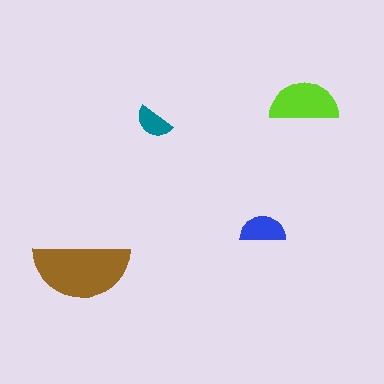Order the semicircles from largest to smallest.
the brown one, the lime one, the blue one, the teal one.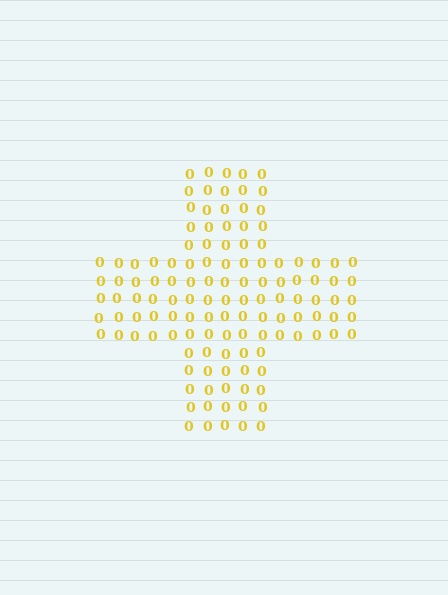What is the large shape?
The large shape is a cross.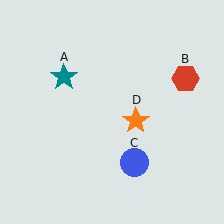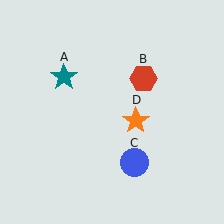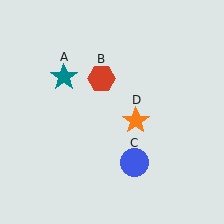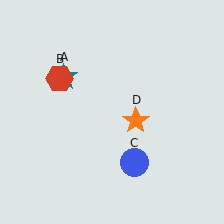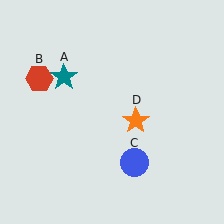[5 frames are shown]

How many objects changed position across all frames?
1 object changed position: red hexagon (object B).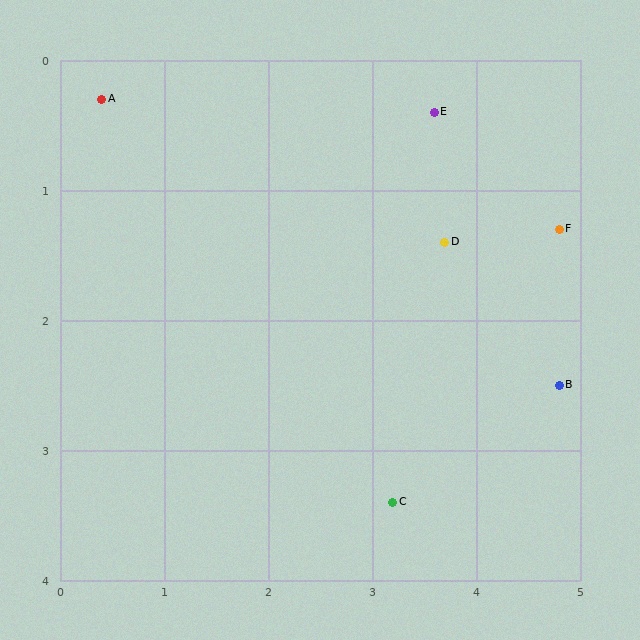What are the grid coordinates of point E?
Point E is at approximately (3.6, 0.4).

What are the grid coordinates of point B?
Point B is at approximately (4.8, 2.5).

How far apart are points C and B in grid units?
Points C and B are about 1.8 grid units apart.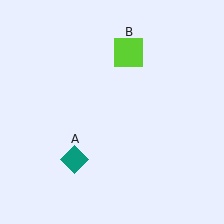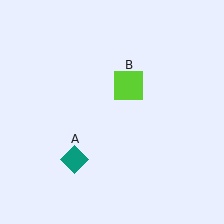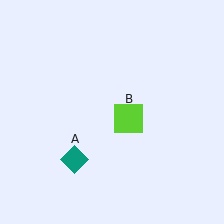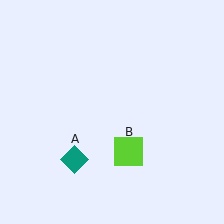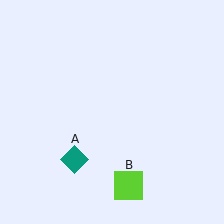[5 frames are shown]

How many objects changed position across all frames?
1 object changed position: lime square (object B).